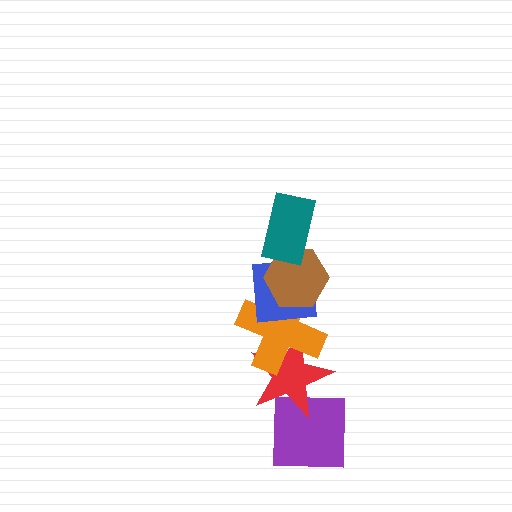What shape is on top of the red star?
The orange cross is on top of the red star.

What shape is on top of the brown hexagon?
The teal rectangle is on top of the brown hexagon.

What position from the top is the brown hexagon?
The brown hexagon is 2nd from the top.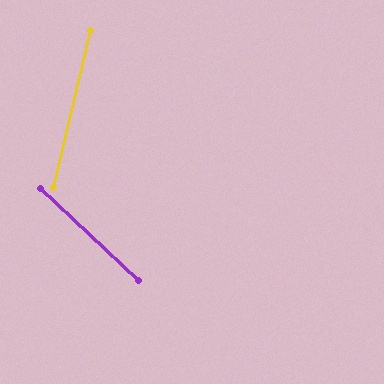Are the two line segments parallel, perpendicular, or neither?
Neither parallel nor perpendicular — they differ by about 60°.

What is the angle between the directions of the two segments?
Approximately 60 degrees.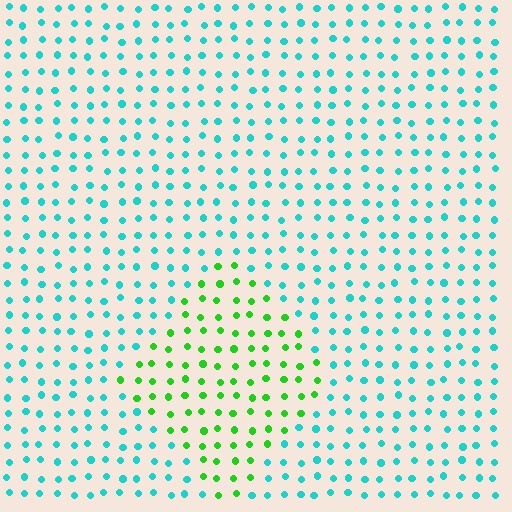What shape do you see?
I see a diamond.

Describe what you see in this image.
The image is filled with small cyan elements in a uniform arrangement. A diamond-shaped region is visible where the elements are tinted to a slightly different hue, forming a subtle color boundary.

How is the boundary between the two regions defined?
The boundary is defined purely by a slight shift in hue (about 58 degrees). Spacing, size, and orientation are identical on both sides.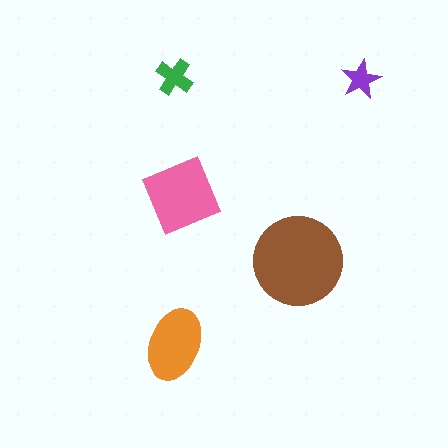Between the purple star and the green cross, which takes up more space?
The green cross.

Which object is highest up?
The green cross is topmost.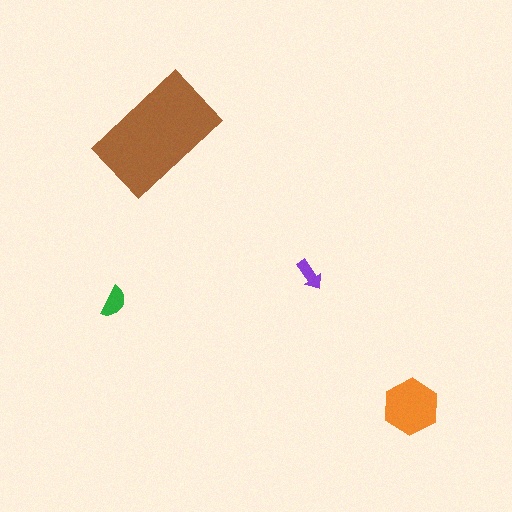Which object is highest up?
The brown rectangle is topmost.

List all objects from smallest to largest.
The purple arrow, the green semicircle, the orange hexagon, the brown rectangle.